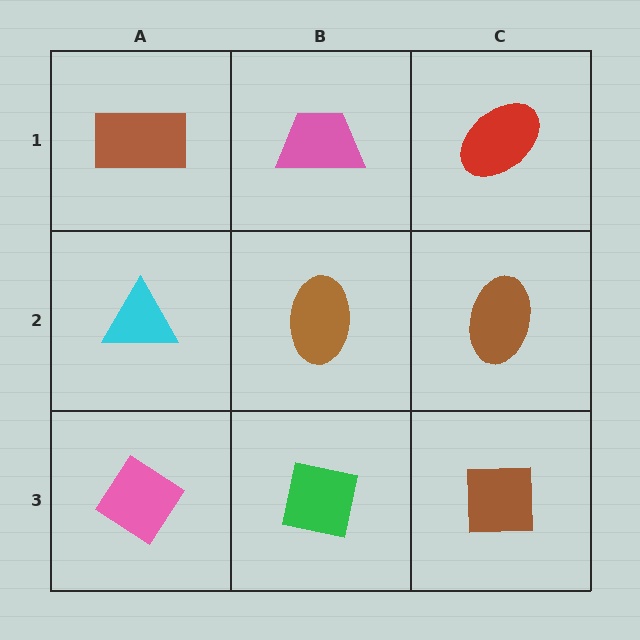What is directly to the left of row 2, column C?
A brown ellipse.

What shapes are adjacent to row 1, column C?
A brown ellipse (row 2, column C), a pink trapezoid (row 1, column B).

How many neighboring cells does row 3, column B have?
3.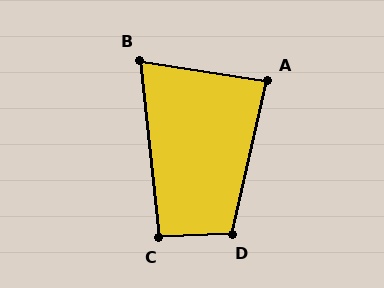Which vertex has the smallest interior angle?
B, at approximately 75 degrees.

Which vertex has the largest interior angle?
D, at approximately 105 degrees.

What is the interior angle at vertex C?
Approximately 94 degrees (approximately right).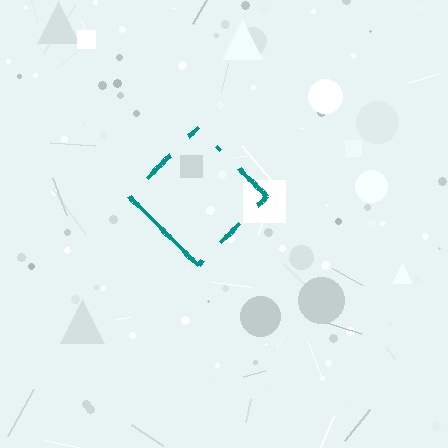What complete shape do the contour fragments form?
The contour fragments form a diamond.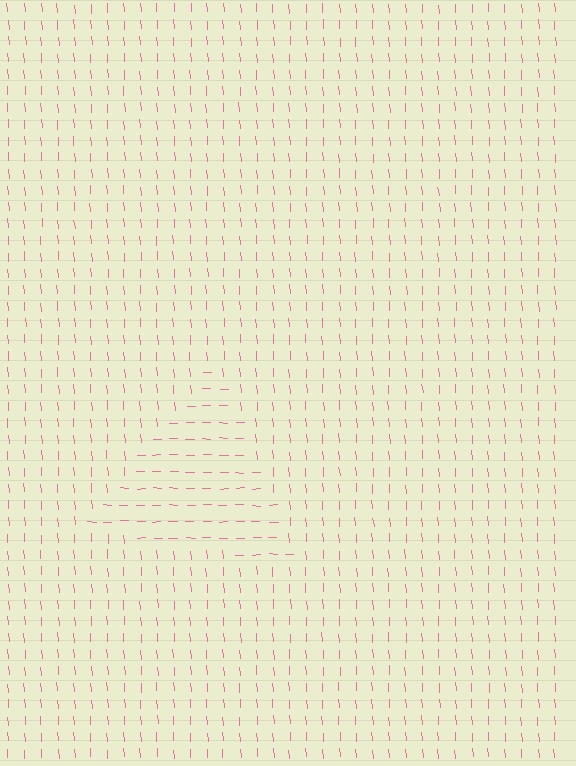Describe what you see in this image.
The image is filled with small pink line segments. A triangle region in the image has lines oriented differently from the surrounding lines, creating a visible texture boundary.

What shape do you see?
I see a triangle.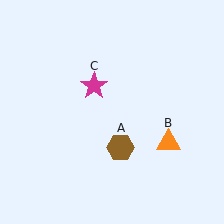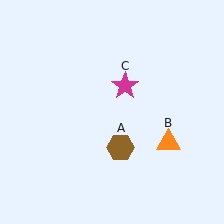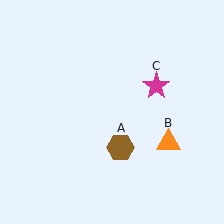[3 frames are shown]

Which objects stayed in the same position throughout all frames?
Brown hexagon (object A) and orange triangle (object B) remained stationary.